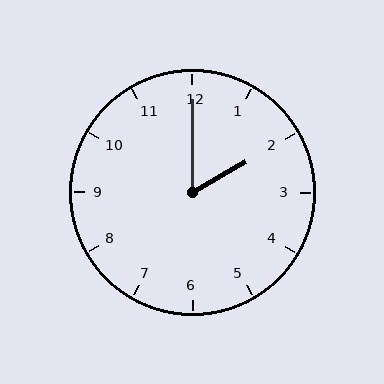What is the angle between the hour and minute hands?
Approximately 60 degrees.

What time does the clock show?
2:00.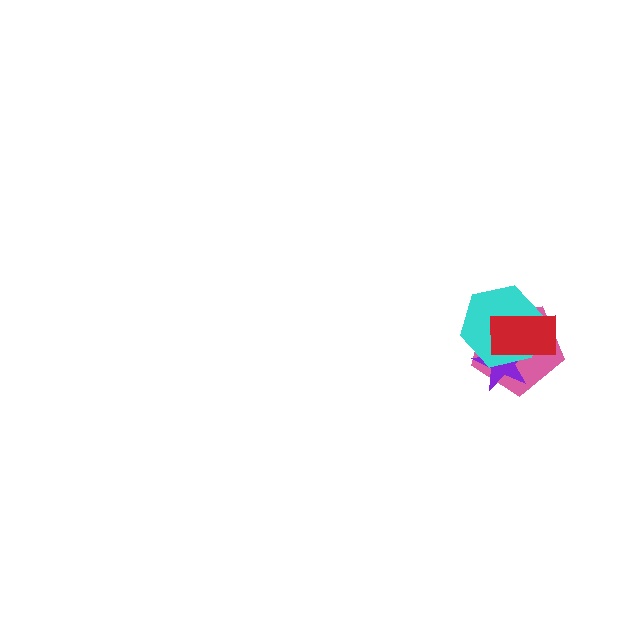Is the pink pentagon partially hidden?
Yes, it is partially covered by another shape.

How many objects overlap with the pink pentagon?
3 objects overlap with the pink pentagon.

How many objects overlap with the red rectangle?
3 objects overlap with the red rectangle.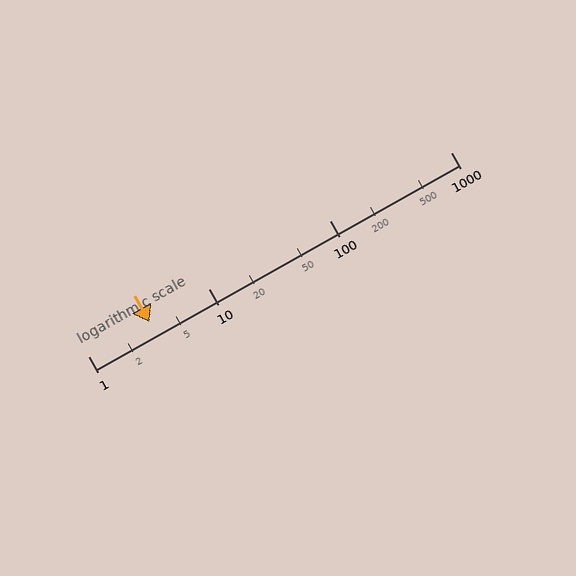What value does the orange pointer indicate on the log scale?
The pointer indicates approximately 3.2.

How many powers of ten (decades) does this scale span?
The scale spans 3 decades, from 1 to 1000.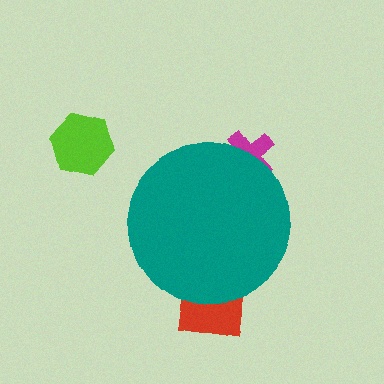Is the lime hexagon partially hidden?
No, the lime hexagon is fully visible.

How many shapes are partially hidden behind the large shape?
2 shapes are partially hidden.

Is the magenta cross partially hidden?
Yes, the magenta cross is partially hidden behind the teal circle.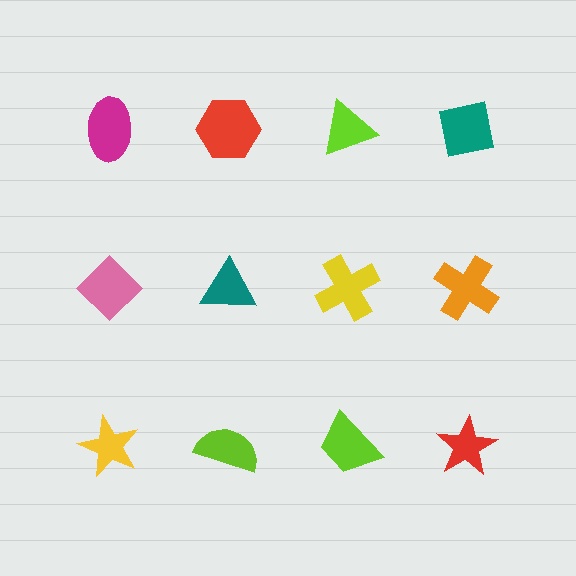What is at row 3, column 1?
A yellow star.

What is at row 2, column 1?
A pink diamond.